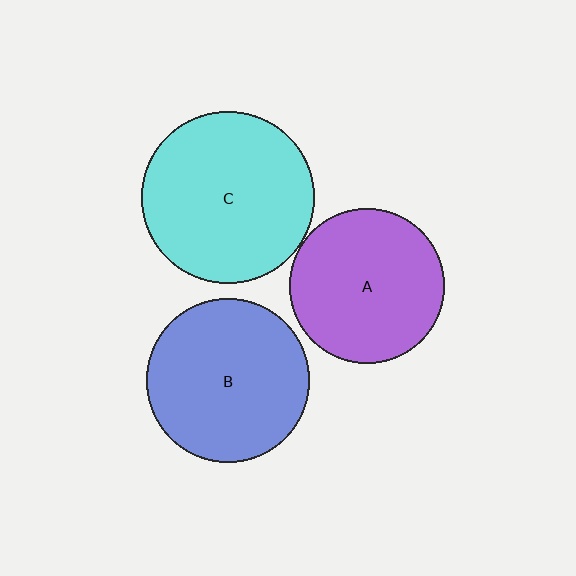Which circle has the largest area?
Circle C (cyan).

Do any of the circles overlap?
No, none of the circles overlap.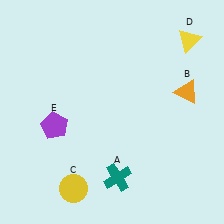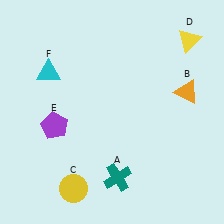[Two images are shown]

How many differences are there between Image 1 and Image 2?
There is 1 difference between the two images.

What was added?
A cyan triangle (F) was added in Image 2.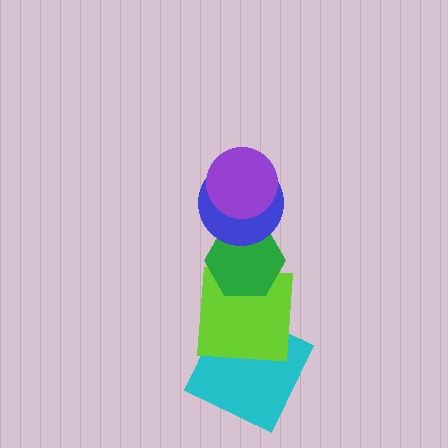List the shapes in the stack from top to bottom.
From top to bottom: the purple circle, the blue circle, the green hexagon, the lime square, the cyan square.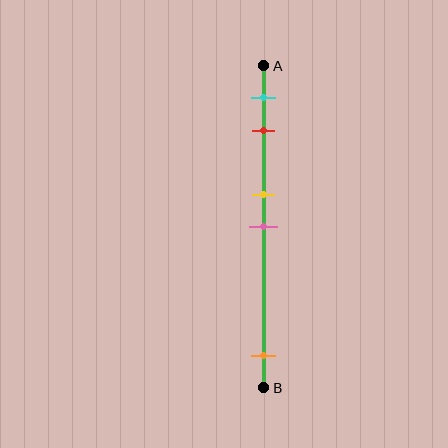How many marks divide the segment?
There are 5 marks dividing the segment.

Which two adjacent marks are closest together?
The yellow and pink marks are the closest adjacent pair.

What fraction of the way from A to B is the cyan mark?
The cyan mark is approximately 10% (0.1) of the way from A to B.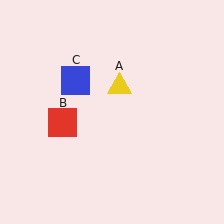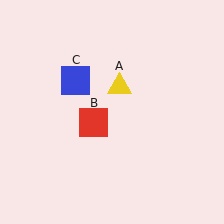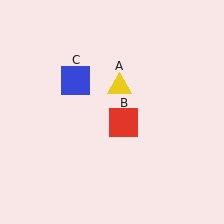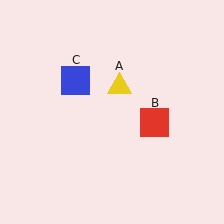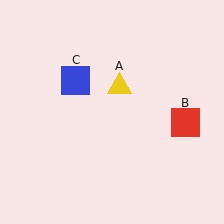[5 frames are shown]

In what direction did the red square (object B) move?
The red square (object B) moved right.